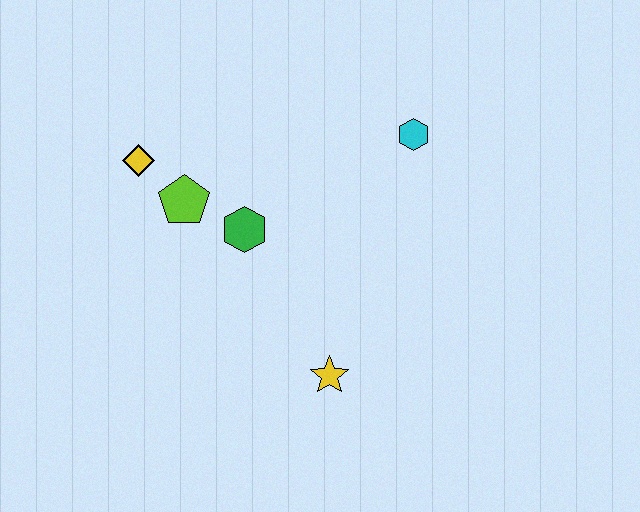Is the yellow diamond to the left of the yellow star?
Yes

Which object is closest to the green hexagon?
The lime pentagon is closest to the green hexagon.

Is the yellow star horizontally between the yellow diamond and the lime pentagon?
No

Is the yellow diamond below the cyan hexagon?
Yes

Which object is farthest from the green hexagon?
The cyan hexagon is farthest from the green hexagon.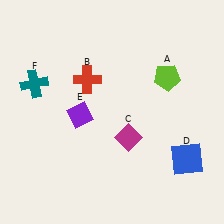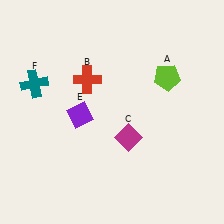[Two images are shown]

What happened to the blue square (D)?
The blue square (D) was removed in Image 2. It was in the bottom-right area of Image 1.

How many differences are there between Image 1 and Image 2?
There is 1 difference between the two images.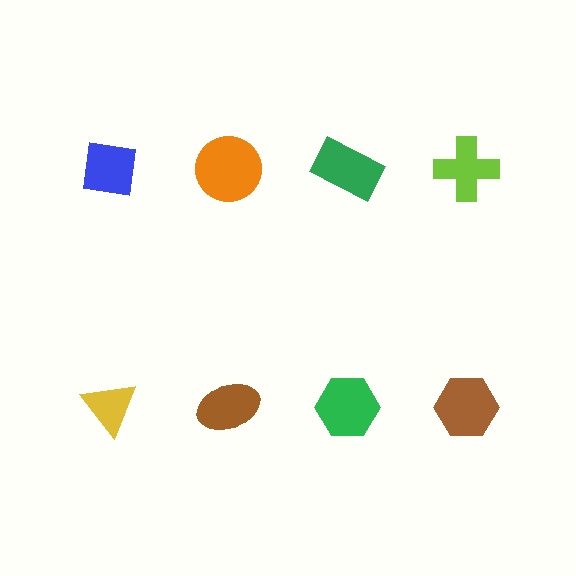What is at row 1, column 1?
A blue square.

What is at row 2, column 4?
A brown hexagon.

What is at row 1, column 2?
An orange circle.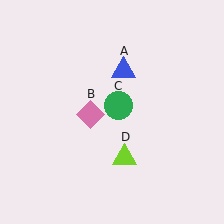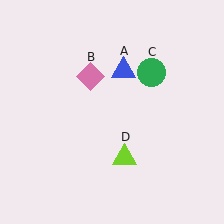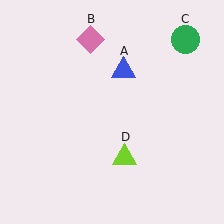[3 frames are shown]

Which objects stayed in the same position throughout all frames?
Blue triangle (object A) and lime triangle (object D) remained stationary.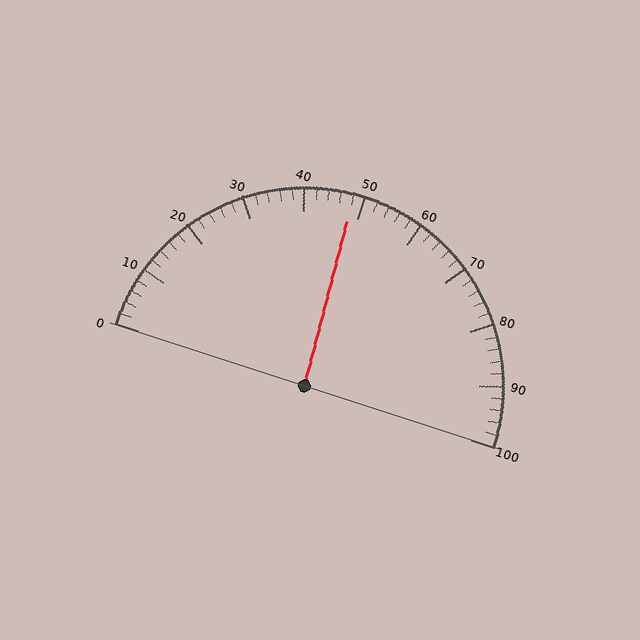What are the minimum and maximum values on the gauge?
The gauge ranges from 0 to 100.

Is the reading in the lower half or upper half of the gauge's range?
The reading is in the lower half of the range (0 to 100).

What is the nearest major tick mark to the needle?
The nearest major tick mark is 50.